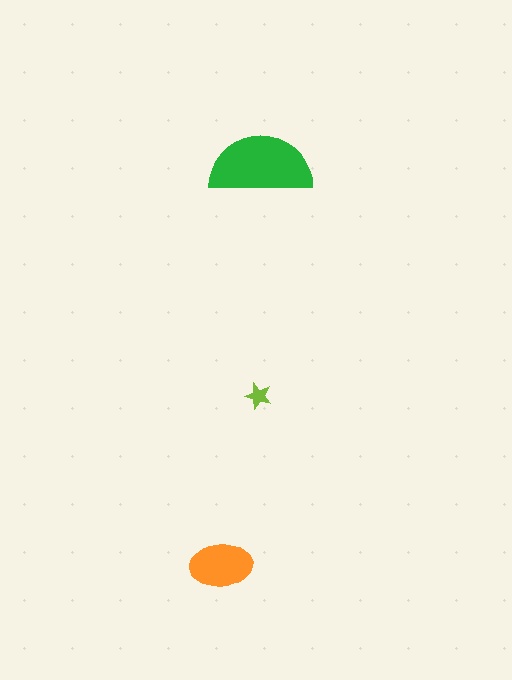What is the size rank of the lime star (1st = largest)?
3rd.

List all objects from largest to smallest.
The green semicircle, the orange ellipse, the lime star.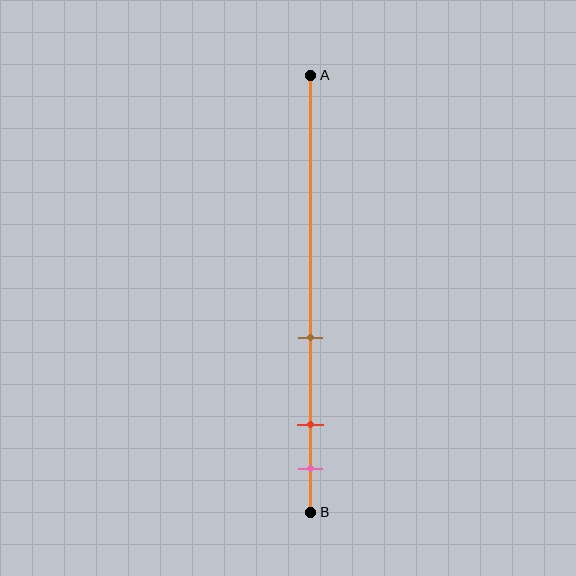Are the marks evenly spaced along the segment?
No, the marks are not evenly spaced.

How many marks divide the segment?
There are 3 marks dividing the segment.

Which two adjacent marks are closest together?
The red and pink marks are the closest adjacent pair.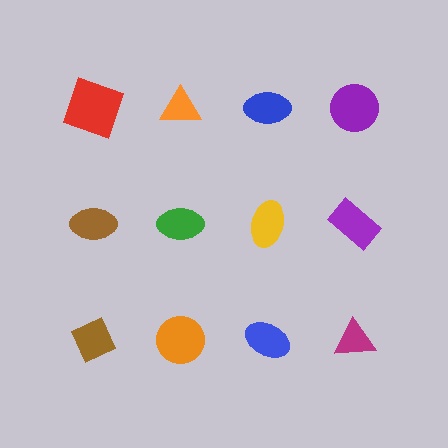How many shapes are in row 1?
4 shapes.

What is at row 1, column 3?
A blue ellipse.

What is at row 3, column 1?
A brown diamond.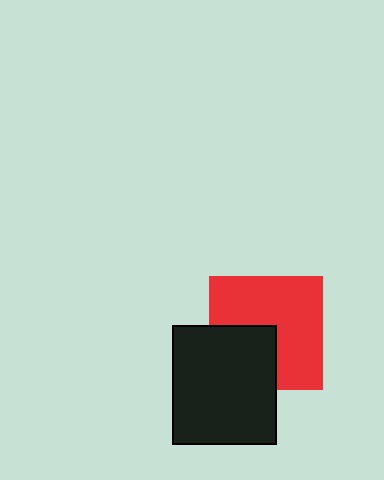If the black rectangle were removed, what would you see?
You would see the complete red square.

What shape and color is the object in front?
The object in front is a black rectangle.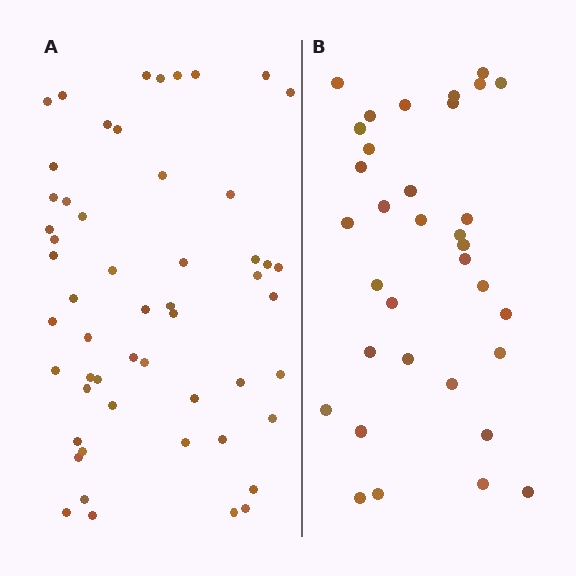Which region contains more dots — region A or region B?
Region A (the left region) has more dots.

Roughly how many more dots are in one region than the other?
Region A has approximately 20 more dots than region B.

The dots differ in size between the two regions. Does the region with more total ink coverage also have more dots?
No. Region B has more total ink coverage because its dots are larger, but region A actually contains more individual dots. Total area can be misleading — the number of items is what matters here.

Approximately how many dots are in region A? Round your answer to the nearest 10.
About 50 dots. (The exact count is 54, which rounds to 50.)